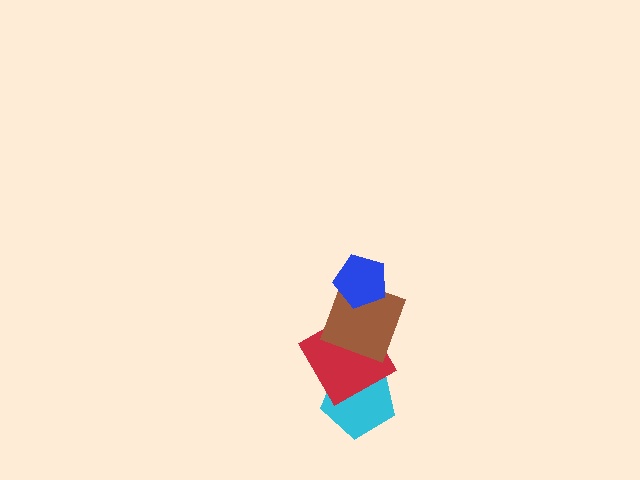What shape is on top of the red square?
The brown square is on top of the red square.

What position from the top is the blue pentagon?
The blue pentagon is 1st from the top.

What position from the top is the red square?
The red square is 3rd from the top.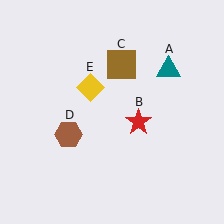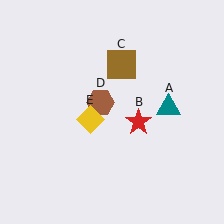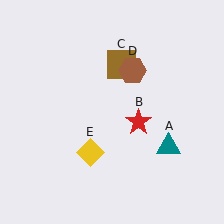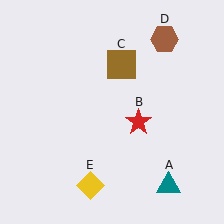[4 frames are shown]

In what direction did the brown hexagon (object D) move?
The brown hexagon (object D) moved up and to the right.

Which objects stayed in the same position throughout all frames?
Red star (object B) and brown square (object C) remained stationary.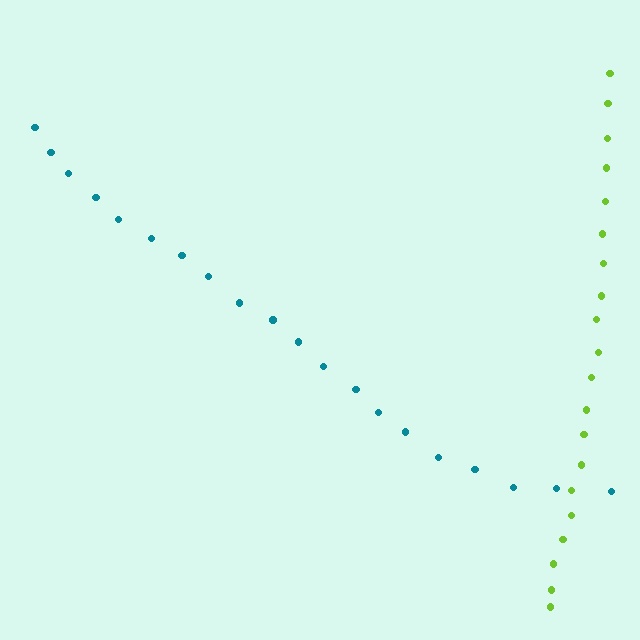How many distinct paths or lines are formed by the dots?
There are 2 distinct paths.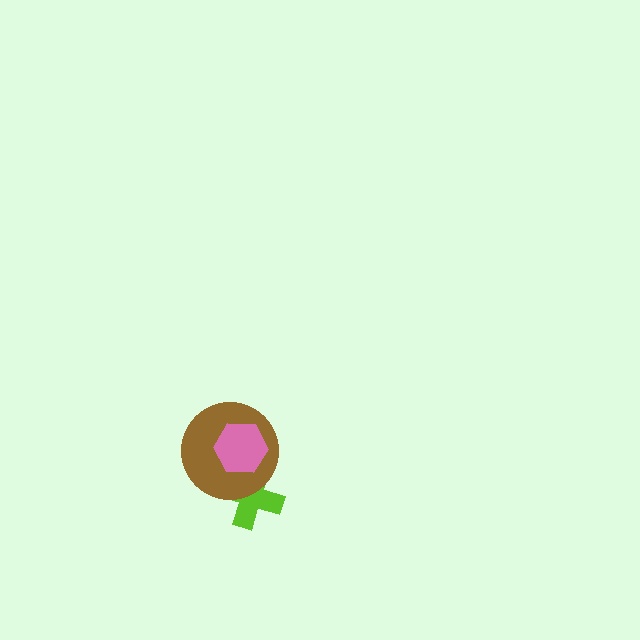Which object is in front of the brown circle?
The pink hexagon is in front of the brown circle.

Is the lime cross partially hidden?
Yes, it is partially covered by another shape.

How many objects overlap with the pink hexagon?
2 objects overlap with the pink hexagon.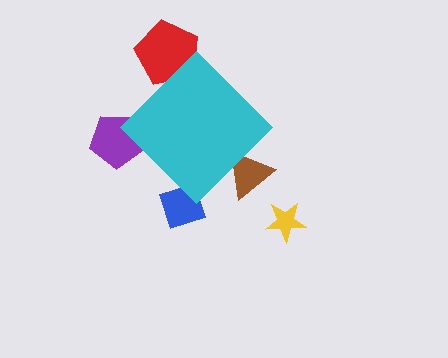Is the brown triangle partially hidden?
Yes, the brown triangle is partially hidden behind the cyan diamond.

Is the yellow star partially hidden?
No, the yellow star is fully visible.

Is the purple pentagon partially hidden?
Yes, the purple pentagon is partially hidden behind the cyan diamond.